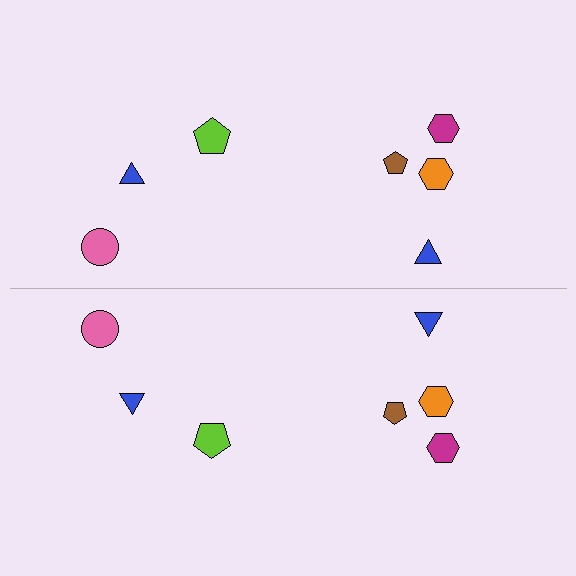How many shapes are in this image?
There are 14 shapes in this image.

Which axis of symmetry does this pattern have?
The pattern has a horizontal axis of symmetry running through the center of the image.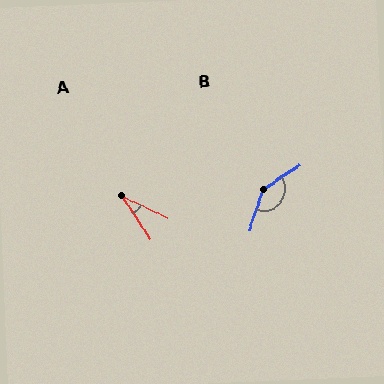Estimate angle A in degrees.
Approximately 31 degrees.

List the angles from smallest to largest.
A (31°), B (142°).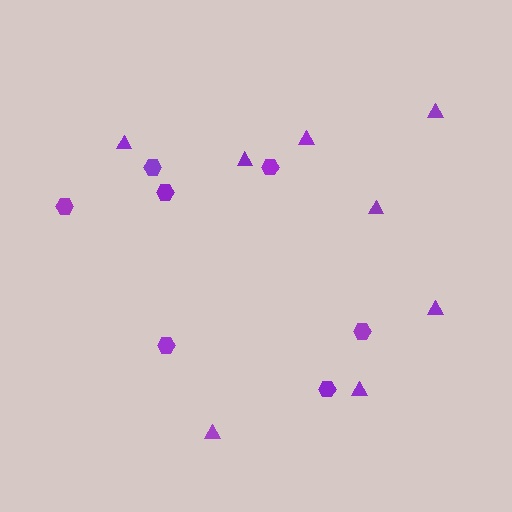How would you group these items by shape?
There are 2 groups: one group of hexagons (7) and one group of triangles (8).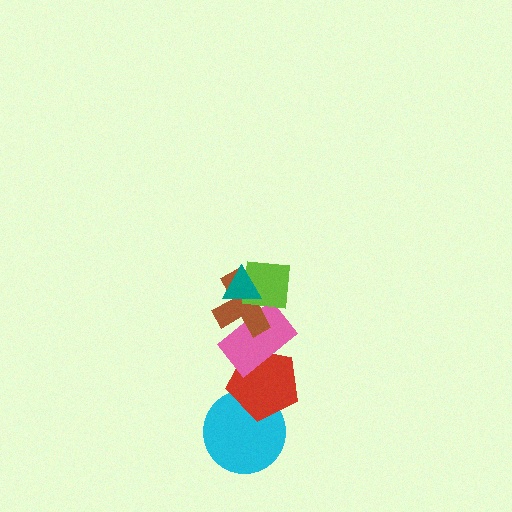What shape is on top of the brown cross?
The lime square is on top of the brown cross.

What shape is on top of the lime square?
The teal triangle is on top of the lime square.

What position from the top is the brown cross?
The brown cross is 3rd from the top.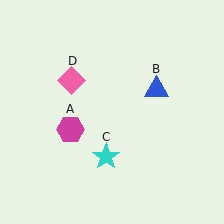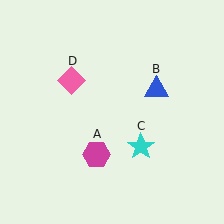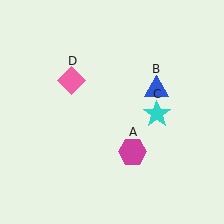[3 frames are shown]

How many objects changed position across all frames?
2 objects changed position: magenta hexagon (object A), cyan star (object C).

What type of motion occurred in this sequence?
The magenta hexagon (object A), cyan star (object C) rotated counterclockwise around the center of the scene.